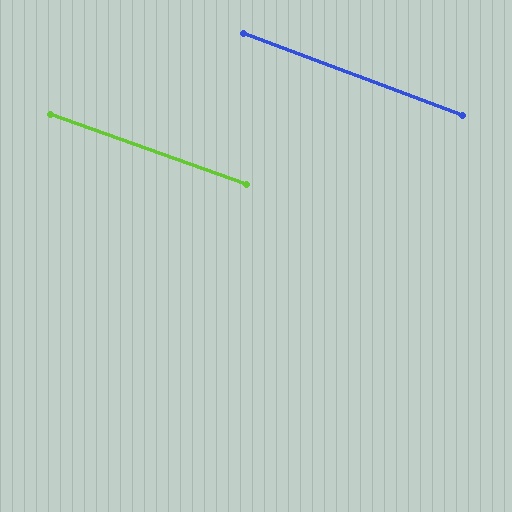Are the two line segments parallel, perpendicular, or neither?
Parallel — their directions differ by only 0.9°.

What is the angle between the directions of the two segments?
Approximately 1 degree.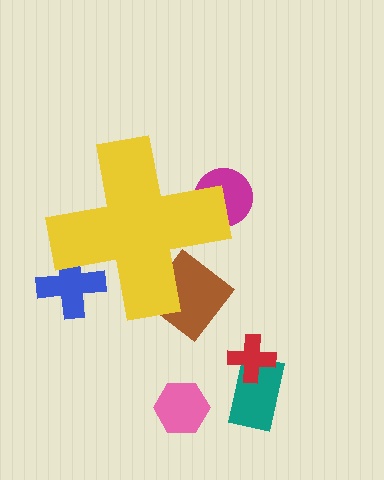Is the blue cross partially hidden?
Yes, the blue cross is partially hidden behind the yellow cross.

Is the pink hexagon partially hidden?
No, the pink hexagon is fully visible.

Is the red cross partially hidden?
No, the red cross is fully visible.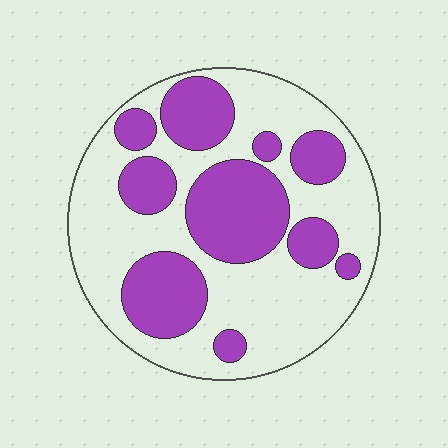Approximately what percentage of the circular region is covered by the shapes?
Approximately 40%.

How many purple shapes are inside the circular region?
10.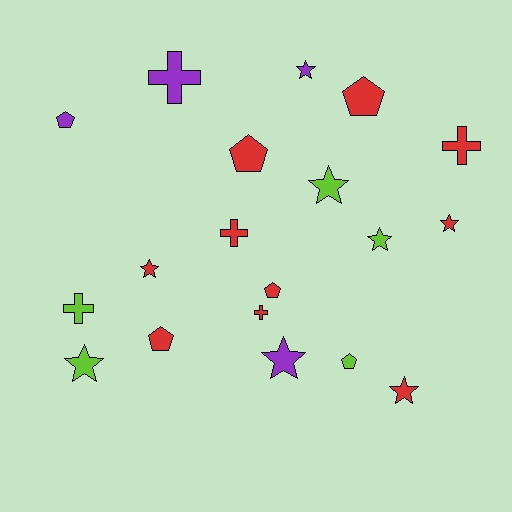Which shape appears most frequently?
Star, with 8 objects.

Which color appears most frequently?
Red, with 10 objects.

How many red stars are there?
There are 3 red stars.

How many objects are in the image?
There are 19 objects.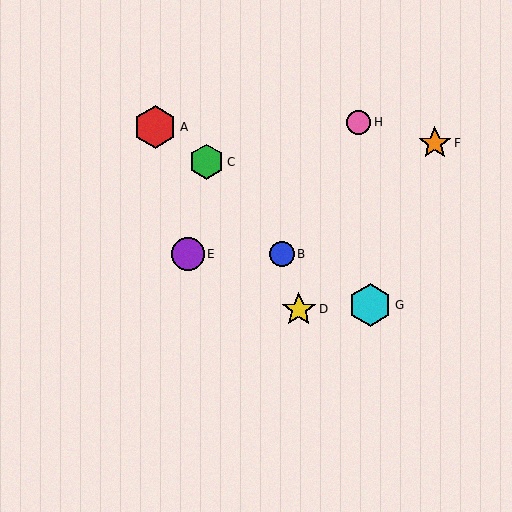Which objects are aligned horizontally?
Objects B, E are aligned horizontally.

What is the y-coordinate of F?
Object F is at y≈143.